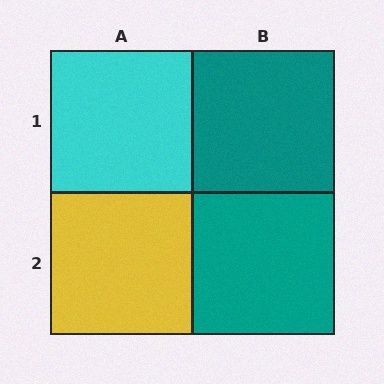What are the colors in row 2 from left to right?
Yellow, teal.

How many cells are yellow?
1 cell is yellow.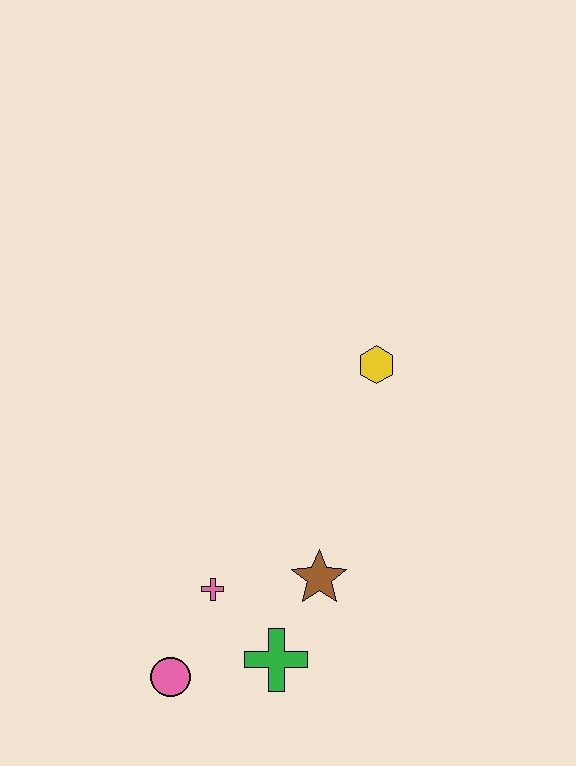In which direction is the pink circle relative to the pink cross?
The pink circle is below the pink cross.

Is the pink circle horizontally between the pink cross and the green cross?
No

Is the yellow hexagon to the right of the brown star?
Yes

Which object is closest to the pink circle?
The pink cross is closest to the pink circle.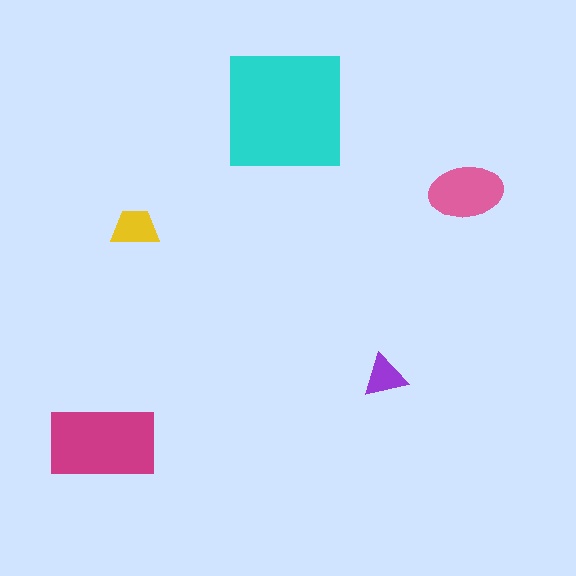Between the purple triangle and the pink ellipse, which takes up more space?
The pink ellipse.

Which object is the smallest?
The purple triangle.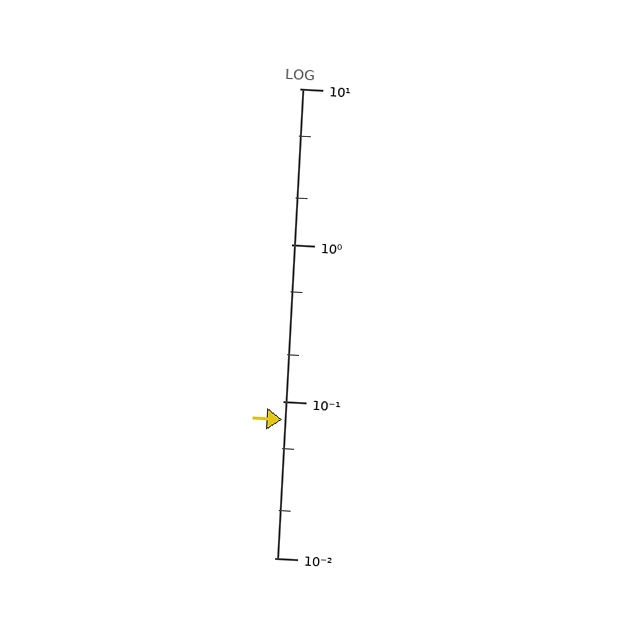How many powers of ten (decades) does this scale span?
The scale spans 3 decades, from 0.01 to 10.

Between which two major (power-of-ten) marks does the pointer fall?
The pointer is between 0.01 and 0.1.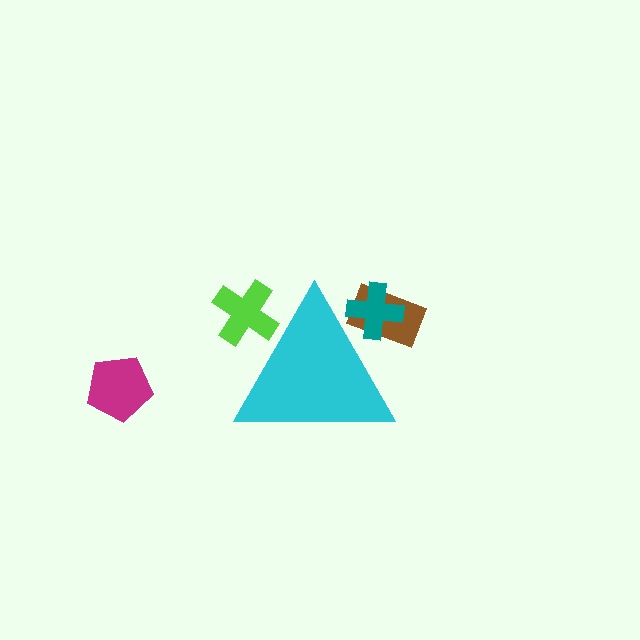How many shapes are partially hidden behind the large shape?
3 shapes are partially hidden.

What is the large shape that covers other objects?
A cyan triangle.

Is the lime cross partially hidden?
Yes, the lime cross is partially hidden behind the cyan triangle.